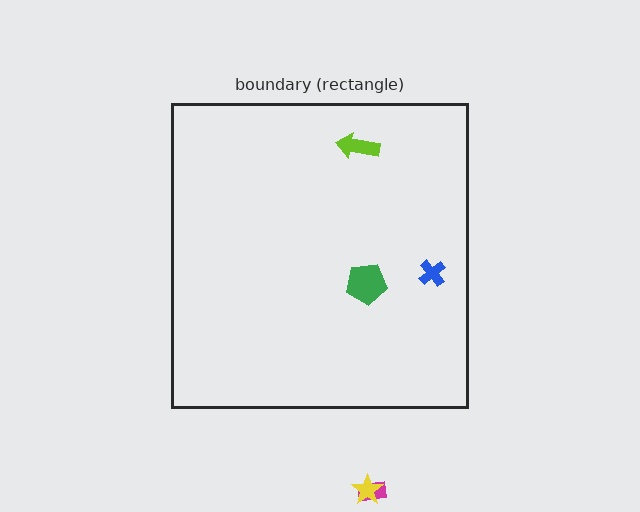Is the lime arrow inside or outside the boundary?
Inside.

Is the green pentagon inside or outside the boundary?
Inside.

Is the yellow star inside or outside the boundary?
Outside.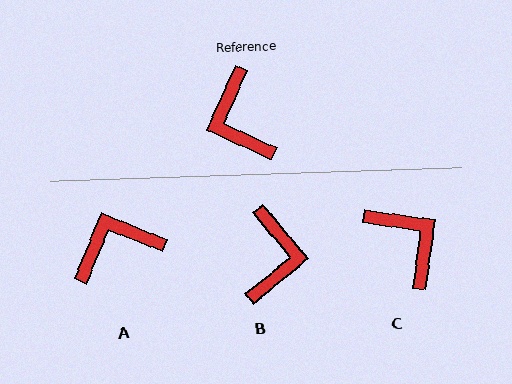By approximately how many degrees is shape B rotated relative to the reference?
Approximately 154 degrees counter-clockwise.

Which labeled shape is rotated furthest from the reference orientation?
C, about 163 degrees away.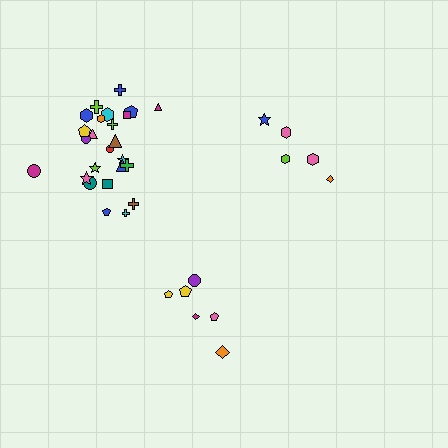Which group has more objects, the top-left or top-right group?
The top-left group.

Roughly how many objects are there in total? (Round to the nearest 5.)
Roughly 35 objects in total.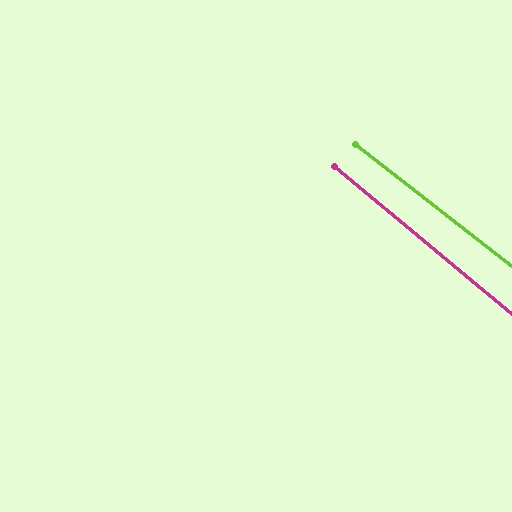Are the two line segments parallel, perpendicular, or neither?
Parallel — their directions differ by only 1.6°.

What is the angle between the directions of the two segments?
Approximately 2 degrees.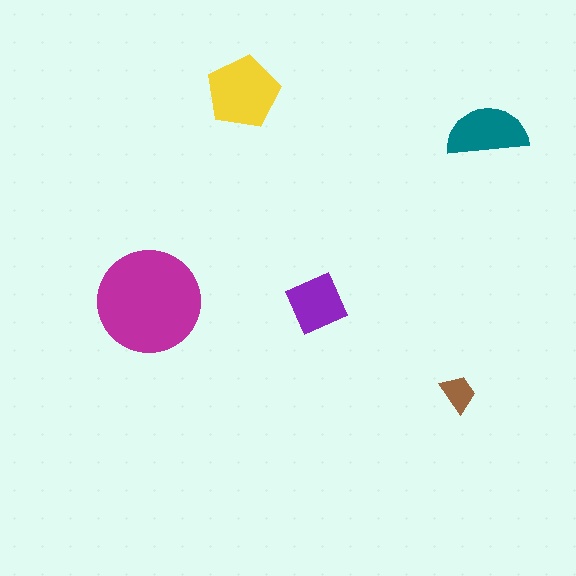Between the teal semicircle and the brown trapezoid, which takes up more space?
The teal semicircle.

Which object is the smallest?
The brown trapezoid.